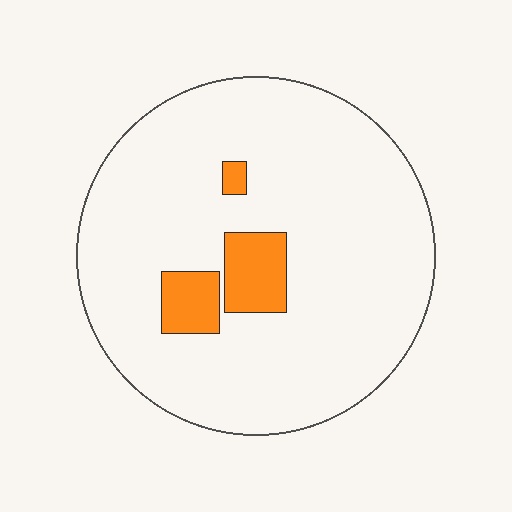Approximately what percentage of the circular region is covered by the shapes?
Approximately 10%.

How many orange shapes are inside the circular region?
3.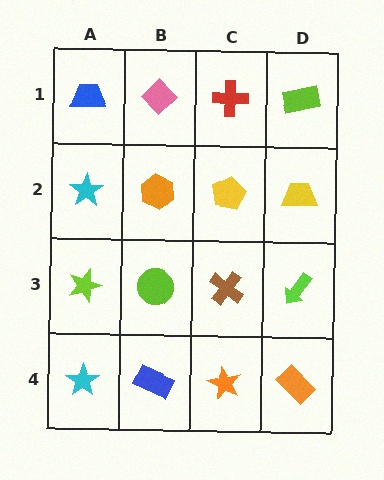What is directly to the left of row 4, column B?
A cyan star.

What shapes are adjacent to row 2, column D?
A lime rectangle (row 1, column D), a lime arrow (row 3, column D), a yellow pentagon (row 2, column C).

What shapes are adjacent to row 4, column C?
A brown cross (row 3, column C), a blue rectangle (row 4, column B), an orange rectangle (row 4, column D).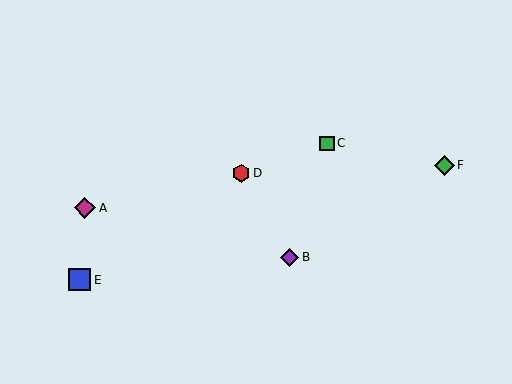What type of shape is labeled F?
Shape F is a green diamond.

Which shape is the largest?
The blue square (labeled E) is the largest.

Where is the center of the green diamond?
The center of the green diamond is at (444, 165).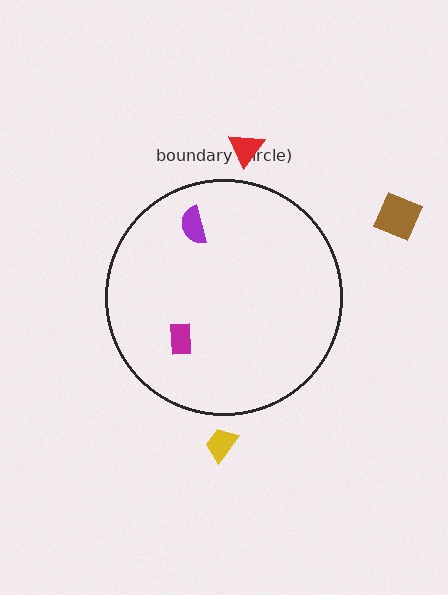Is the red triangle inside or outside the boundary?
Outside.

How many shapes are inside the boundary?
2 inside, 3 outside.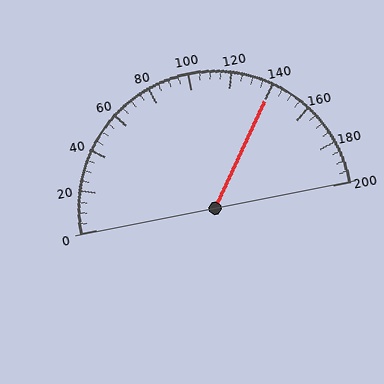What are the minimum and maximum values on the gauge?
The gauge ranges from 0 to 200.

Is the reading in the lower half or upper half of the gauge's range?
The reading is in the upper half of the range (0 to 200).